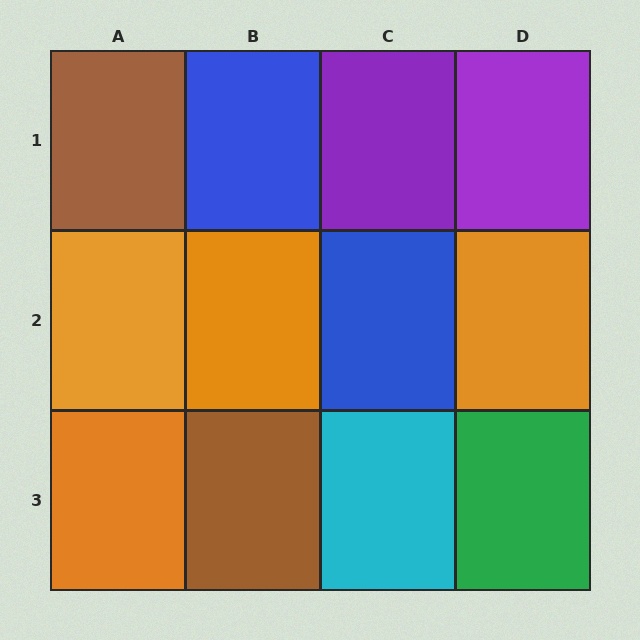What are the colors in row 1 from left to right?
Brown, blue, purple, purple.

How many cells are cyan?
1 cell is cyan.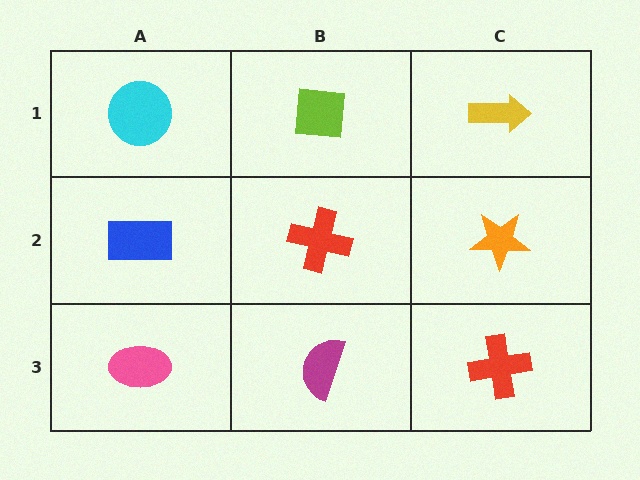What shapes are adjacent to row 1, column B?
A red cross (row 2, column B), a cyan circle (row 1, column A), a yellow arrow (row 1, column C).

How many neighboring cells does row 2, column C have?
3.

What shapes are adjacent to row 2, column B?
A lime square (row 1, column B), a magenta semicircle (row 3, column B), a blue rectangle (row 2, column A), an orange star (row 2, column C).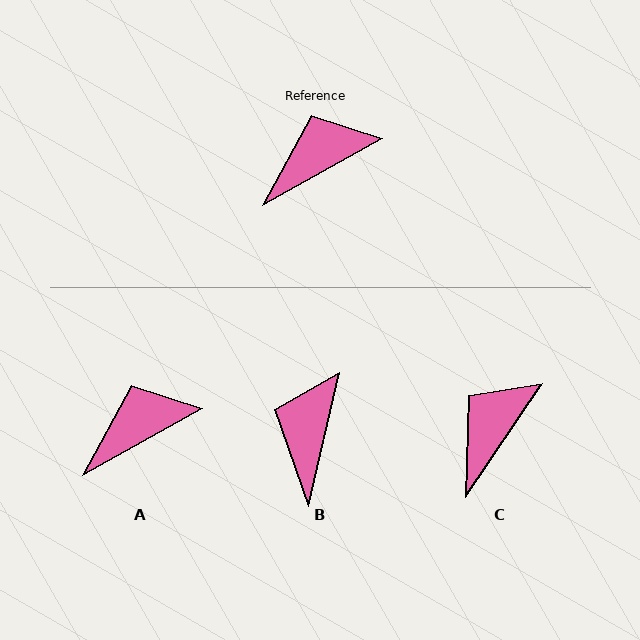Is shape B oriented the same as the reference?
No, it is off by about 48 degrees.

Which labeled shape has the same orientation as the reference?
A.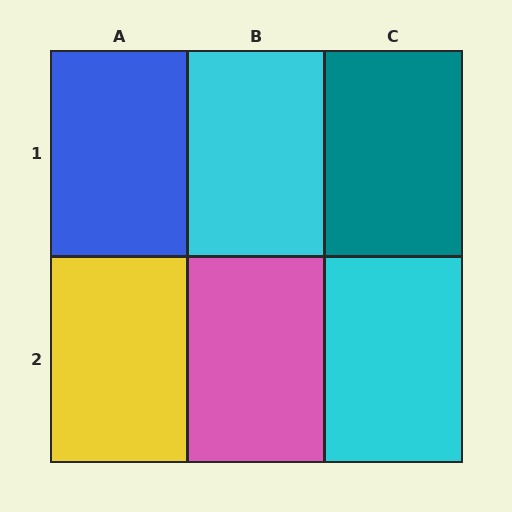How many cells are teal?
1 cell is teal.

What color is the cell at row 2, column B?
Pink.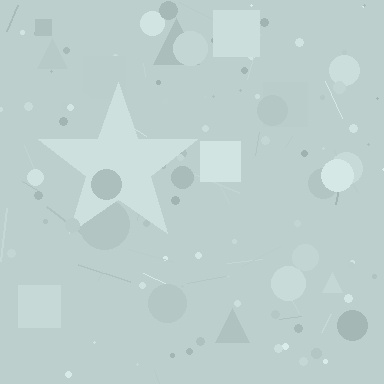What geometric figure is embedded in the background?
A star is embedded in the background.